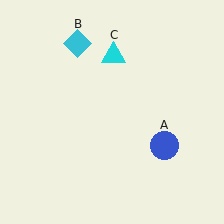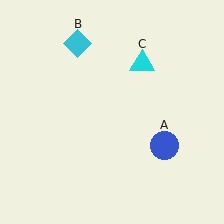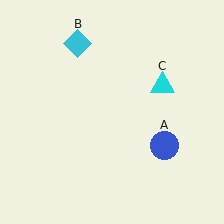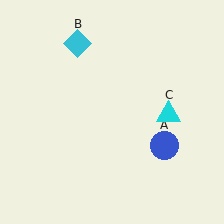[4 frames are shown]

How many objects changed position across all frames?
1 object changed position: cyan triangle (object C).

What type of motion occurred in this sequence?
The cyan triangle (object C) rotated clockwise around the center of the scene.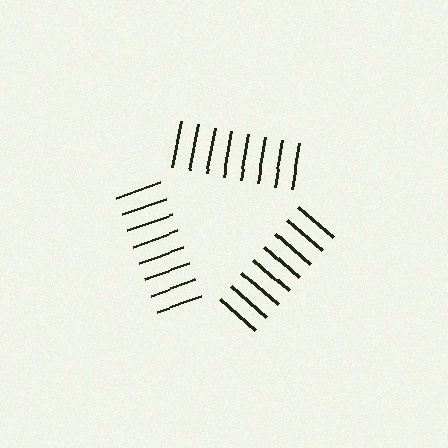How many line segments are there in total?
24 — 8 along each of the 3 edges.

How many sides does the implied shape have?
3 sides — the line-ends trace a triangle.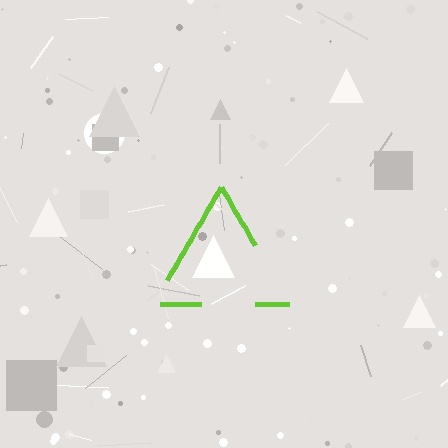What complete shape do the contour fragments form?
The contour fragments form a triangle.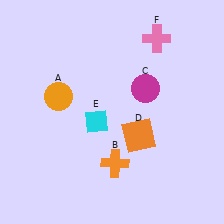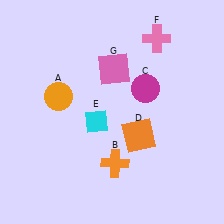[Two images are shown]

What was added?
A pink square (G) was added in Image 2.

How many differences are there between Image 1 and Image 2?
There is 1 difference between the two images.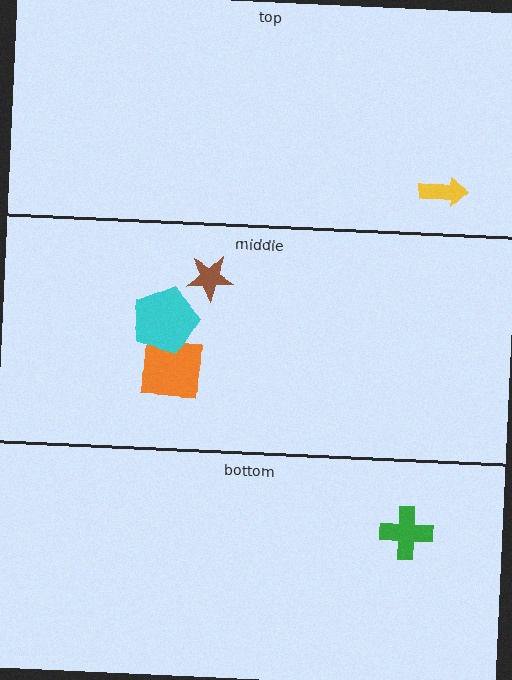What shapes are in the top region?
The yellow arrow.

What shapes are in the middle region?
The orange square, the brown star, the cyan pentagon.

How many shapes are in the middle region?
3.